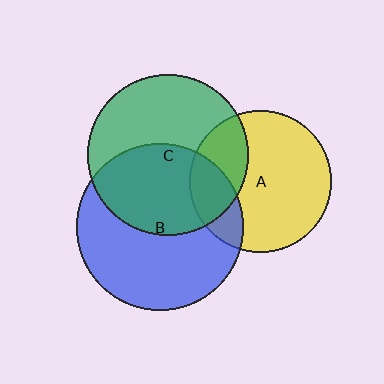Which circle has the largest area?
Circle B (blue).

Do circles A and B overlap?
Yes.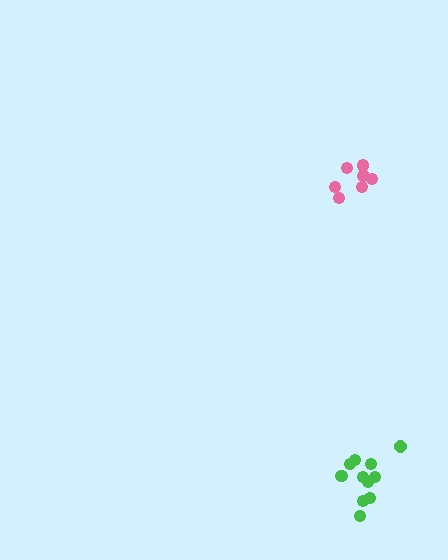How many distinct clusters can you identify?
There are 2 distinct clusters.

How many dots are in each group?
Group 1: 11 dots, Group 2: 7 dots (18 total).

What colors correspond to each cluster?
The clusters are colored: green, pink.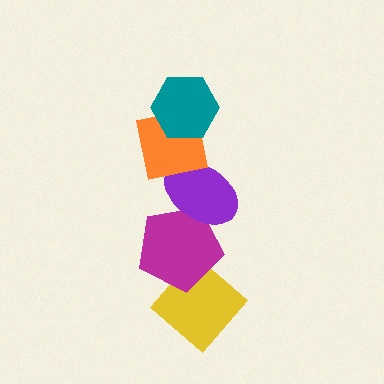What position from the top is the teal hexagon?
The teal hexagon is 1st from the top.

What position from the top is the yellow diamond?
The yellow diamond is 5th from the top.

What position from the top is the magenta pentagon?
The magenta pentagon is 4th from the top.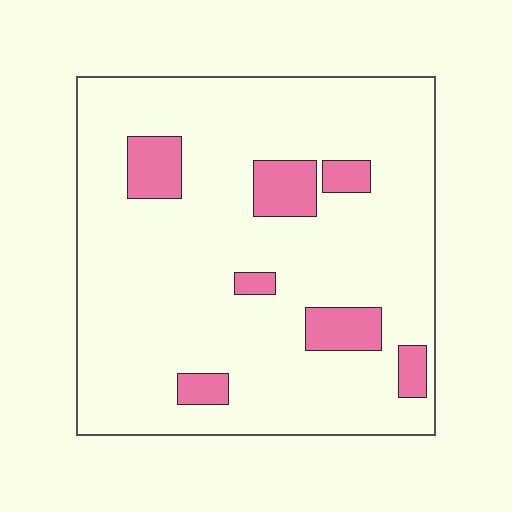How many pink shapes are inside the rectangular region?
7.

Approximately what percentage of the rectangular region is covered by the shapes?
Approximately 15%.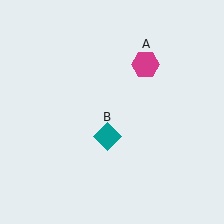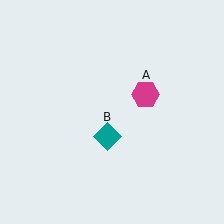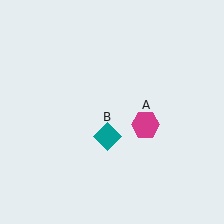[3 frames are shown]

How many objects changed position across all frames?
1 object changed position: magenta hexagon (object A).